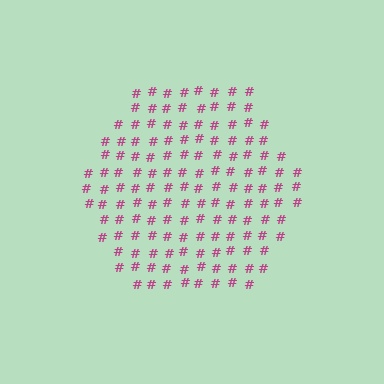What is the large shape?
The large shape is a hexagon.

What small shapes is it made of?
It is made of small hash symbols.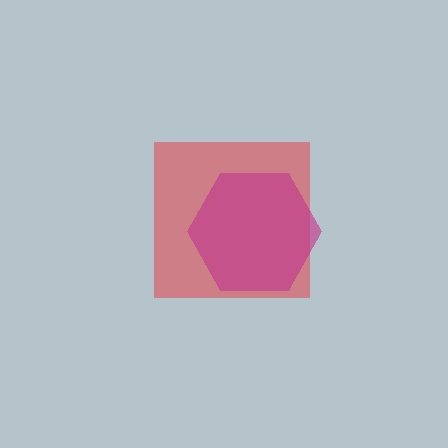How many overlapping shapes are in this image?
There are 2 overlapping shapes in the image.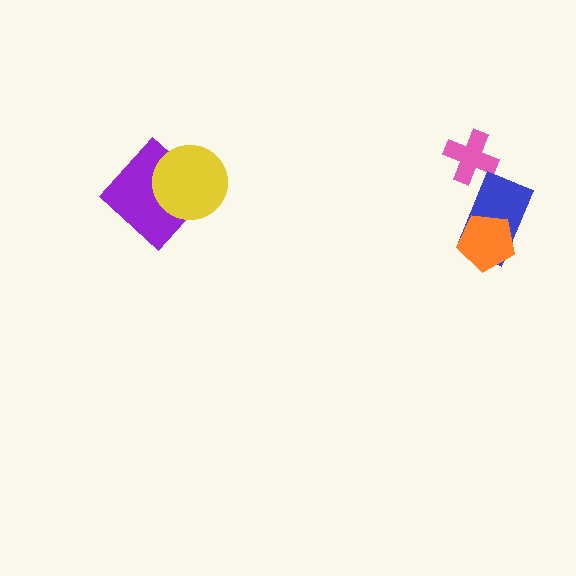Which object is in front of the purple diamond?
The yellow circle is in front of the purple diamond.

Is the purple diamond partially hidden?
Yes, it is partially covered by another shape.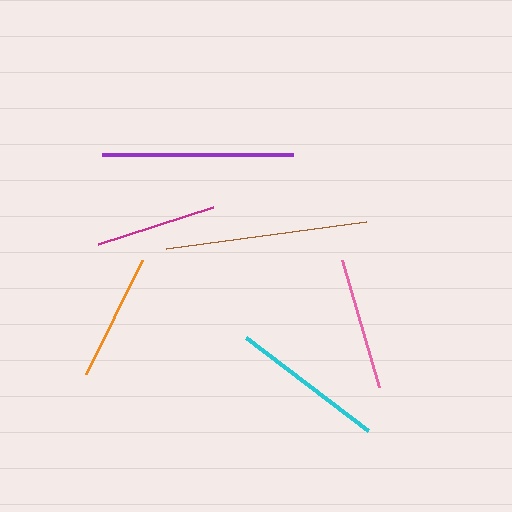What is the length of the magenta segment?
The magenta segment is approximately 121 pixels long.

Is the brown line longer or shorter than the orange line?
The brown line is longer than the orange line.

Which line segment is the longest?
The brown line is the longest at approximately 202 pixels.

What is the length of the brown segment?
The brown segment is approximately 202 pixels long.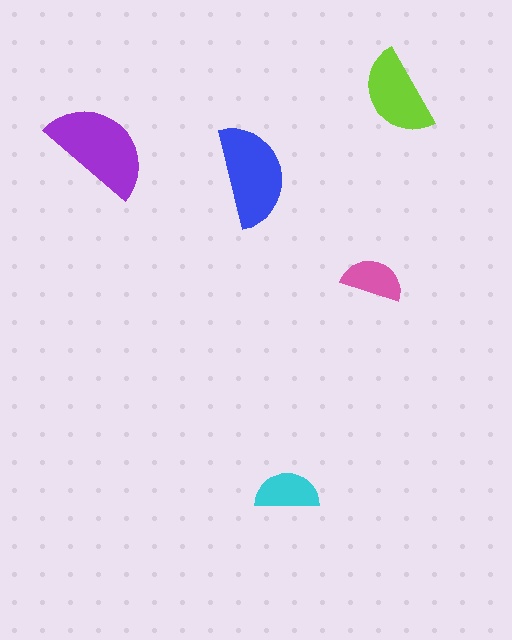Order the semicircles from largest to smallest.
the purple one, the blue one, the lime one, the cyan one, the pink one.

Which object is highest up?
The lime semicircle is topmost.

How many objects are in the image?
There are 5 objects in the image.